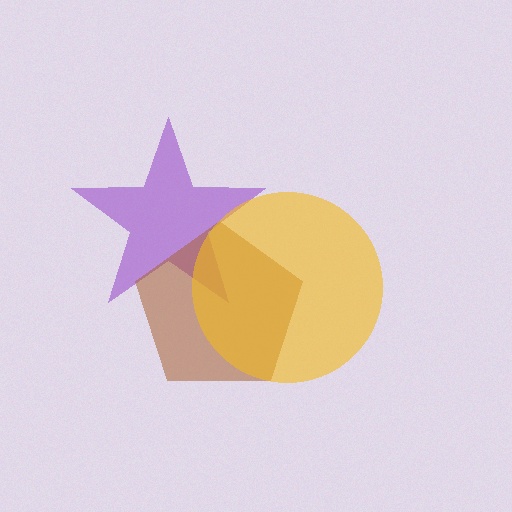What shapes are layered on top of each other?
The layered shapes are: a purple star, a brown pentagon, a yellow circle.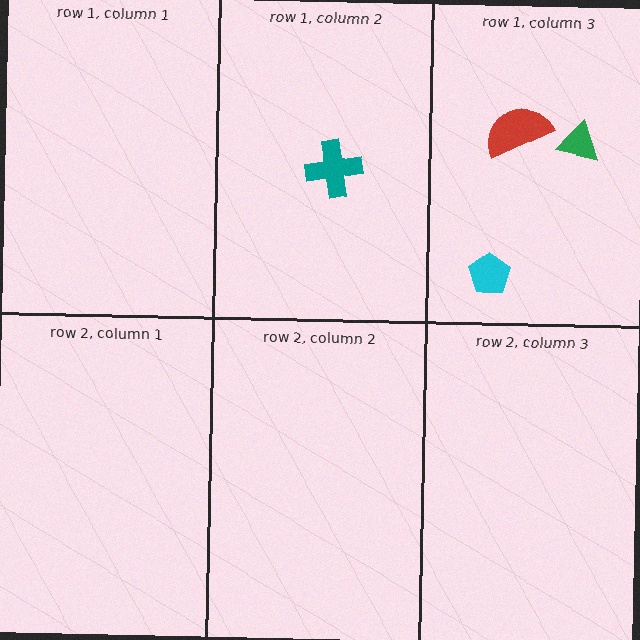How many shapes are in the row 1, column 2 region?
1.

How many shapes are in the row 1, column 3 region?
3.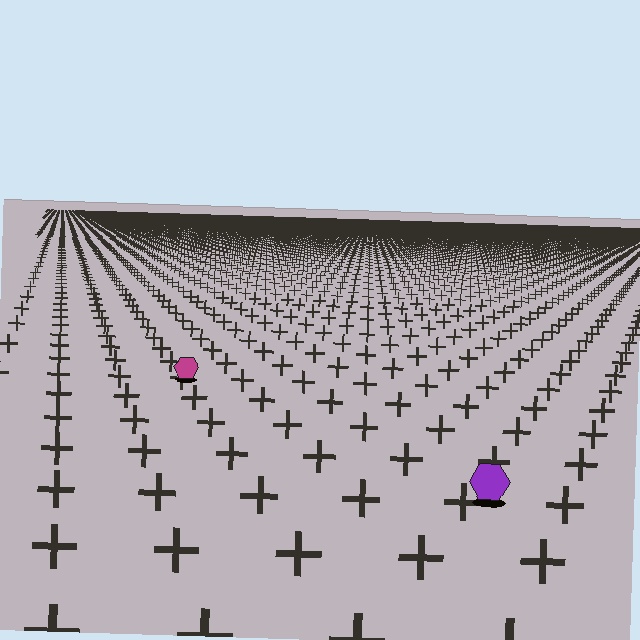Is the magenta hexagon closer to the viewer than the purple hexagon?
No. The purple hexagon is closer — you can tell from the texture gradient: the ground texture is coarser near it.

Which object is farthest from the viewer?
The magenta hexagon is farthest from the viewer. It appears smaller and the ground texture around it is denser.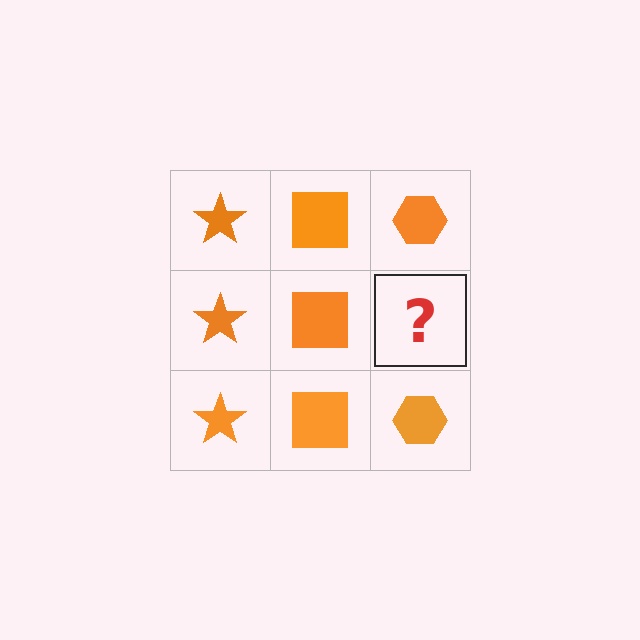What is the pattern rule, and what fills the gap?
The rule is that each column has a consistent shape. The gap should be filled with an orange hexagon.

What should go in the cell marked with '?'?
The missing cell should contain an orange hexagon.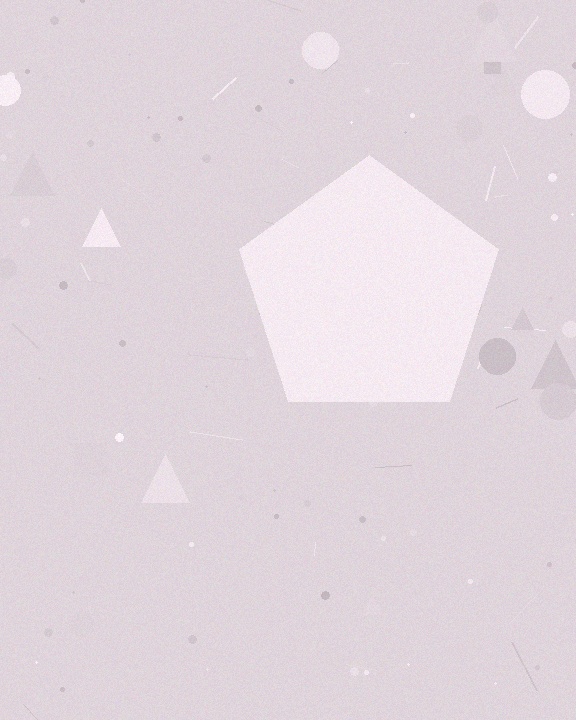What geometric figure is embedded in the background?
A pentagon is embedded in the background.